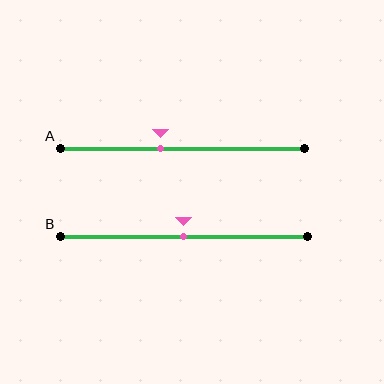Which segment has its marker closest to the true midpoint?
Segment B has its marker closest to the true midpoint.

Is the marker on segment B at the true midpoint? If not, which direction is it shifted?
Yes, the marker on segment B is at the true midpoint.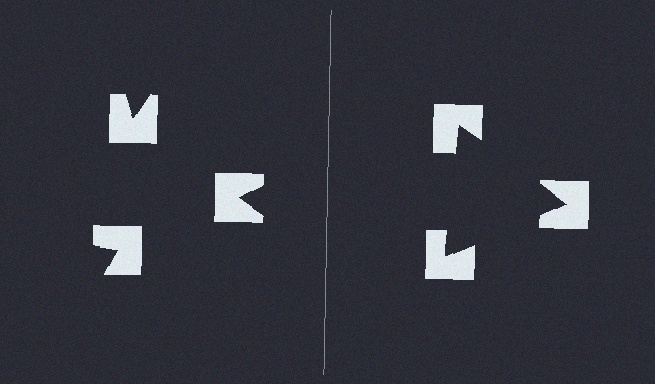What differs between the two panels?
The notched squares are positioned identically on both sides; only the wedge orientations differ. On the right they align to a triangle; on the left they are misaligned.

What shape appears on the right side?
An illusory triangle.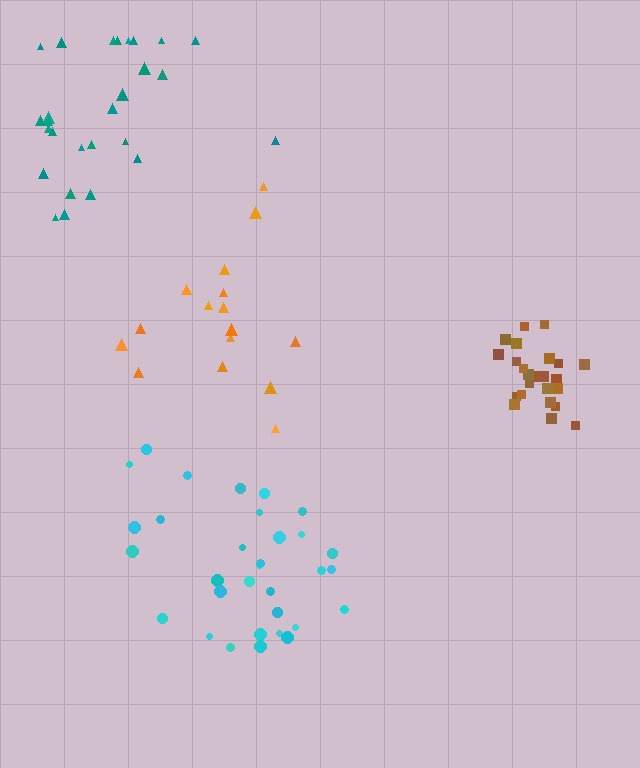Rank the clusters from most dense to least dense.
brown, teal, cyan, orange.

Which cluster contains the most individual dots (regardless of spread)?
Cyan (32).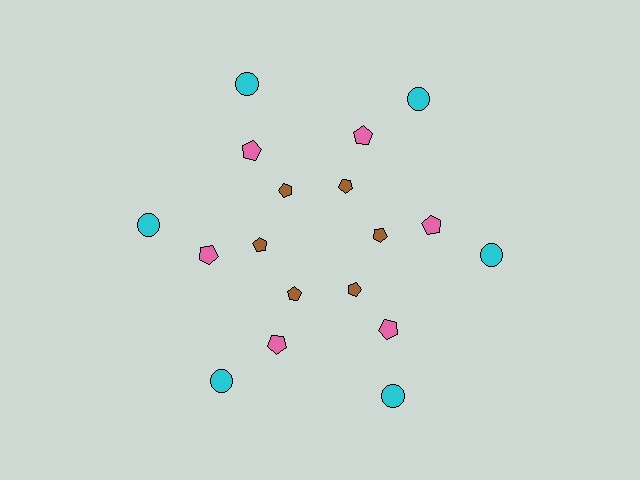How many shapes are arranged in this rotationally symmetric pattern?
There are 18 shapes, arranged in 6 groups of 3.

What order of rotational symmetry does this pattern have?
This pattern has 6-fold rotational symmetry.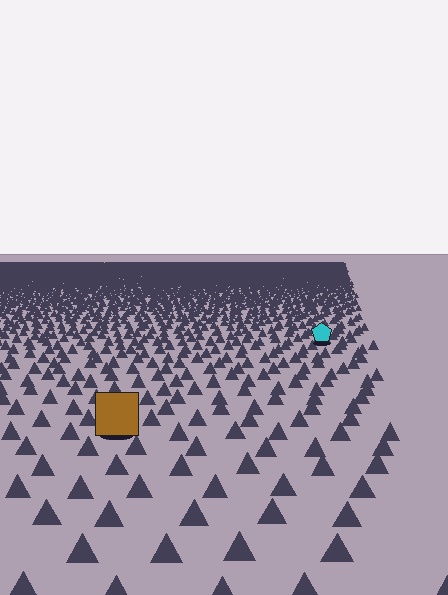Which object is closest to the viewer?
The brown square is closest. The texture marks near it are larger and more spread out.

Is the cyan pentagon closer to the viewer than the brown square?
No. The brown square is closer — you can tell from the texture gradient: the ground texture is coarser near it.